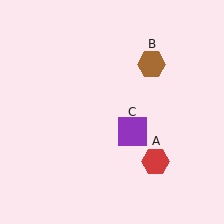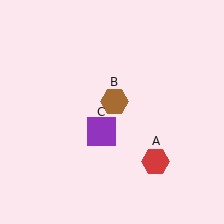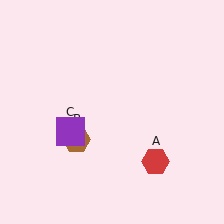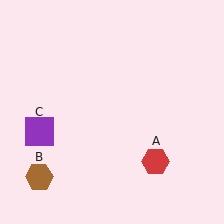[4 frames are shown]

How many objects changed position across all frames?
2 objects changed position: brown hexagon (object B), purple square (object C).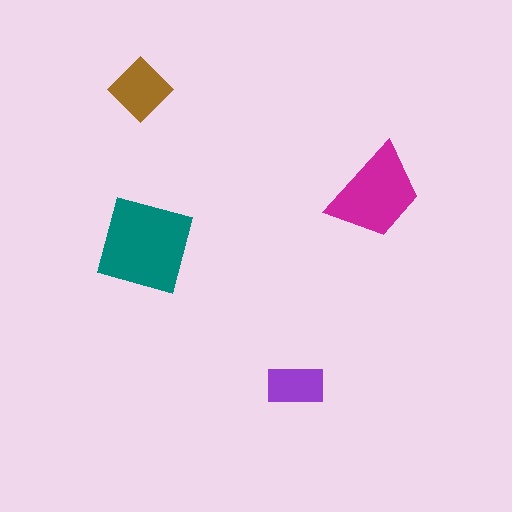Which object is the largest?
The teal square.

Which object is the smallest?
The purple rectangle.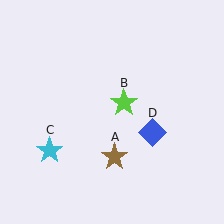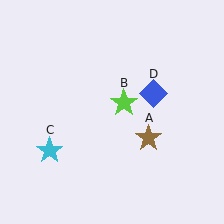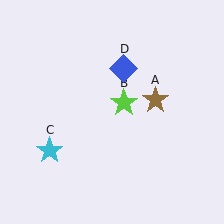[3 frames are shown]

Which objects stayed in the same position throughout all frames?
Lime star (object B) and cyan star (object C) remained stationary.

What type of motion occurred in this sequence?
The brown star (object A), blue diamond (object D) rotated counterclockwise around the center of the scene.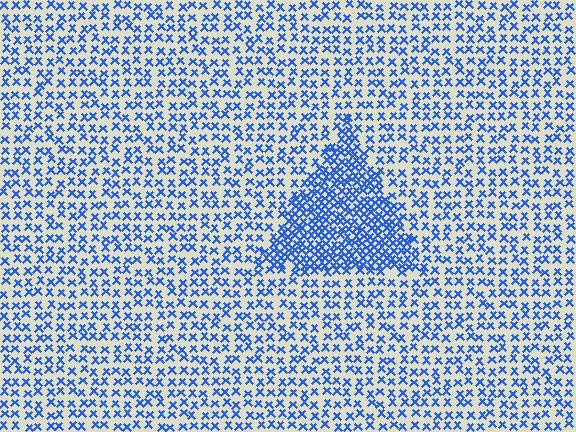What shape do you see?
I see a triangle.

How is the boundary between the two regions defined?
The boundary is defined by a change in element density (approximately 2.2x ratio). All elements are the same color, size, and shape.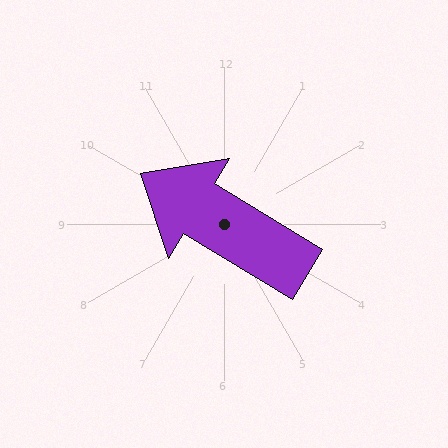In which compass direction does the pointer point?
Northwest.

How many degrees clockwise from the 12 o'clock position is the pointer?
Approximately 301 degrees.